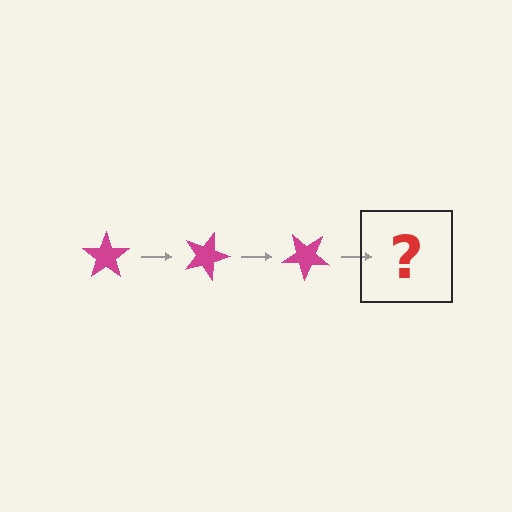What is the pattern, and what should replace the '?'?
The pattern is that the star rotates 20 degrees each step. The '?' should be a magenta star rotated 60 degrees.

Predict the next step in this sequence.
The next step is a magenta star rotated 60 degrees.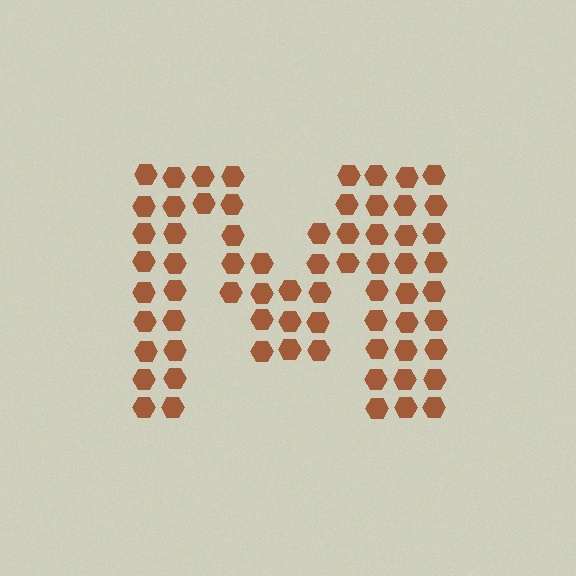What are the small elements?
The small elements are hexagons.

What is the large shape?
The large shape is the letter M.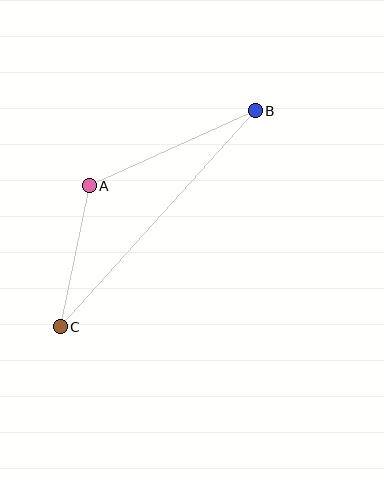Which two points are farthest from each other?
Points B and C are farthest from each other.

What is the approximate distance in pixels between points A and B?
The distance between A and B is approximately 182 pixels.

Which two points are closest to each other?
Points A and C are closest to each other.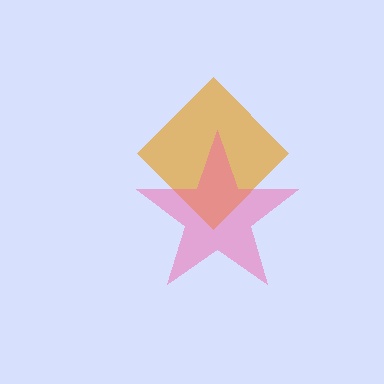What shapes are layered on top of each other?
The layered shapes are: an orange diamond, a pink star.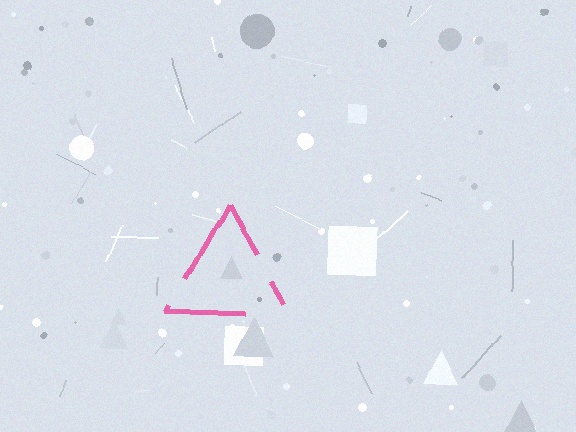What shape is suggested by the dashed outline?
The dashed outline suggests a triangle.